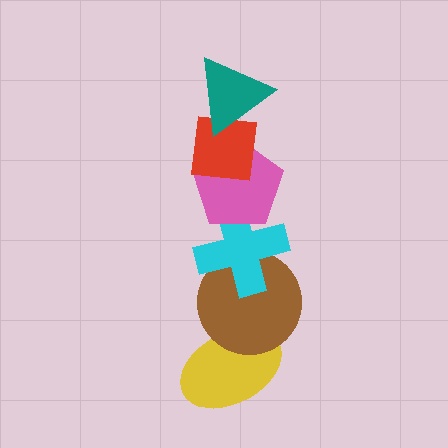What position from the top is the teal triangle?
The teal triangle is 1st from the top.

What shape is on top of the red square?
The teal triangle is on top of the red square.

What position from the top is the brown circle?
The brown circle is 5th from the top.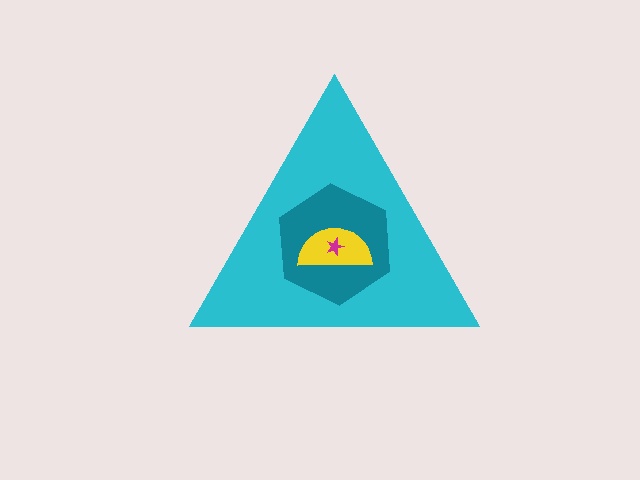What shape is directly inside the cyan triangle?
The teal hexagon.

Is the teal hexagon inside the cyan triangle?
Yes.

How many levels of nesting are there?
4.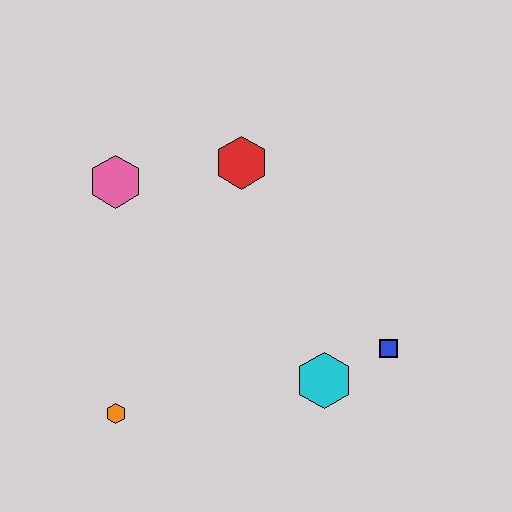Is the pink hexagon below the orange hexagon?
No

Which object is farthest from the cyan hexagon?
The pink hexagon is farthest from the cyan hexagon.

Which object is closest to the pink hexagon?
The red hexagon is closest to the pink hexagon.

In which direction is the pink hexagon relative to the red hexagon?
The pink hexagon is to the left of the red hexagon.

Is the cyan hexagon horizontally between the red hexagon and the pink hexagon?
No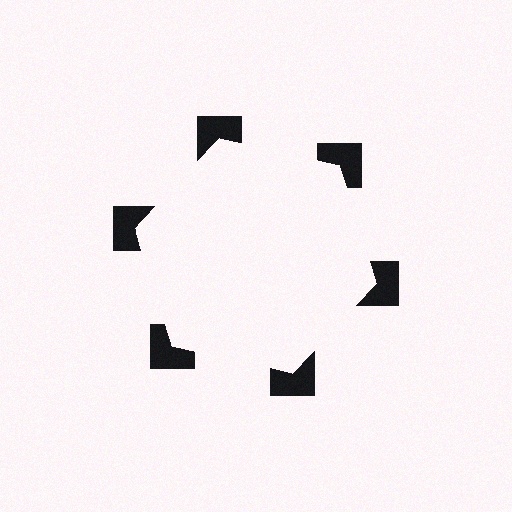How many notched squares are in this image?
There are 6 — one at each vertex of the illusory hexagon.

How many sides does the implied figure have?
6 sides.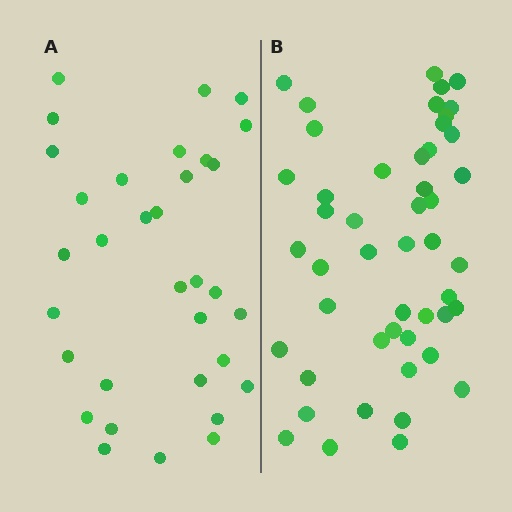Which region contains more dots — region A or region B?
Region B (the right region) has more dots.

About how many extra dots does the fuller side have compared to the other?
Region B has approximately 15 more dots than region A.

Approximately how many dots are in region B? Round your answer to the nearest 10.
About 50 dots. (The exact count is 48, which rounds to 50.)